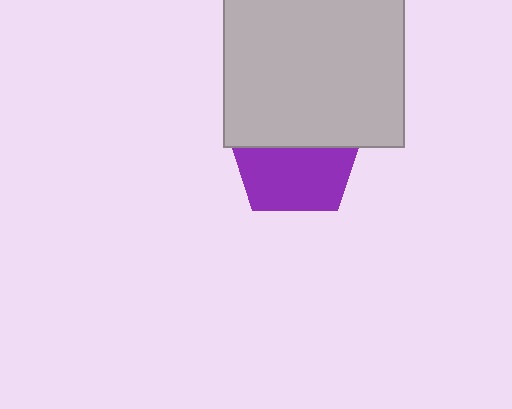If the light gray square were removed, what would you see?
You would see the complete purple pentagon.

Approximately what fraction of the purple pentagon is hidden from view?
Roughly 46% of the purple pentagon is hidden behind the light gray square.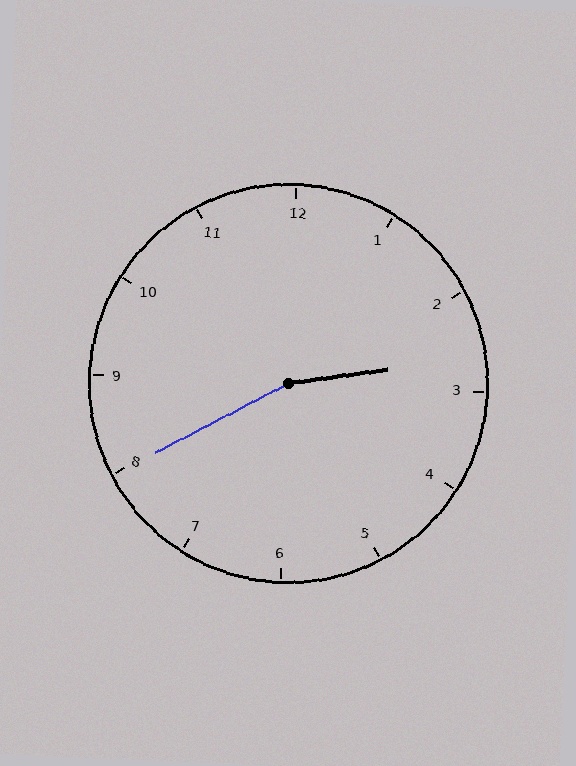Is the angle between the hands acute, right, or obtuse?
It is obtuse.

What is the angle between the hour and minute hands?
Approximately 160 degrees.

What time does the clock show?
2:40.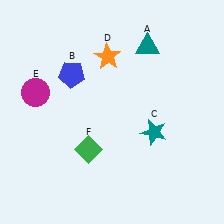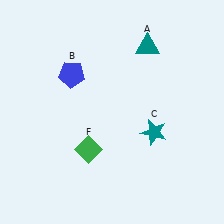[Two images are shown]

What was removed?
The orange star (D), the magenta circle (E) were removed in Image 2.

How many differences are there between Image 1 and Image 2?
There are 2 differences between the two images.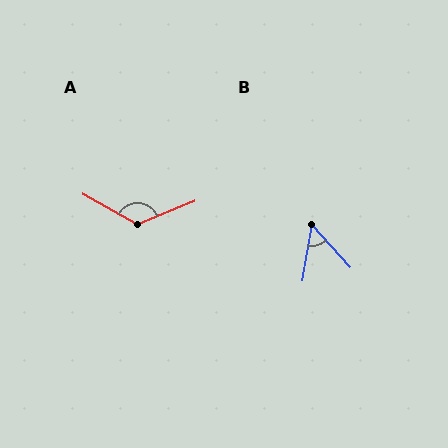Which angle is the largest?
A, at approximately 129 degrees.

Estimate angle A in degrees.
Approximately 129 degrees.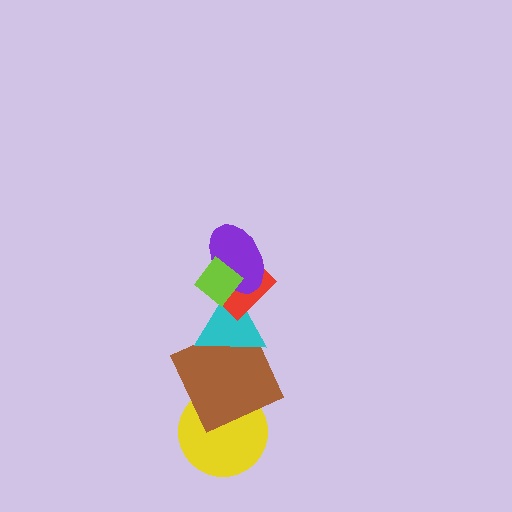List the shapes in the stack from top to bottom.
From top to bottom: the lime diamond, the purple ellipse, the red diamond, the cyan triangle, the brown square, the yellow circle.